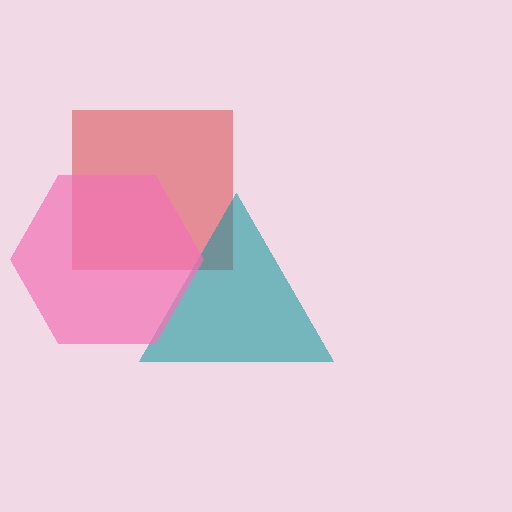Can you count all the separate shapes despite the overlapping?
Yes, there are 3 separate shapes.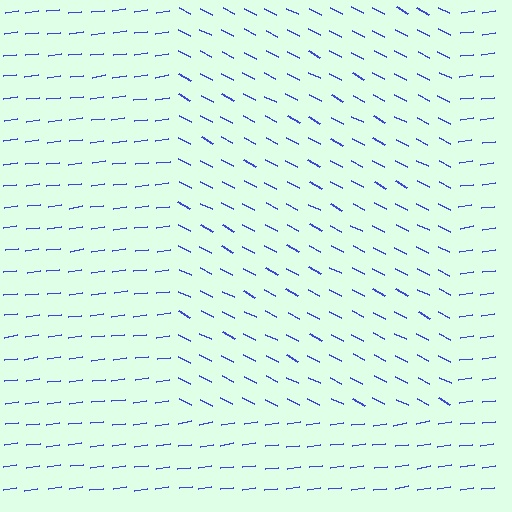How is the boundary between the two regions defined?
The boundary is defined purely by a change in line orientation (approximately 34 degrees difference). All lines are the same color and thickness.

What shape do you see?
I see a rectangle.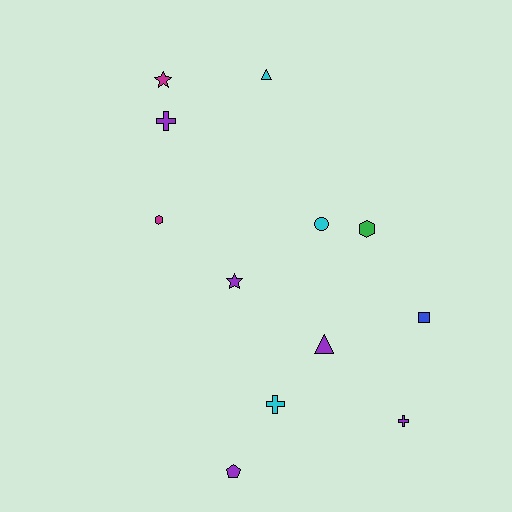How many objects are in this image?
There are 12 objects.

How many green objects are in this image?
There is 1 green object.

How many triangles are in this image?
There are 2 triangles.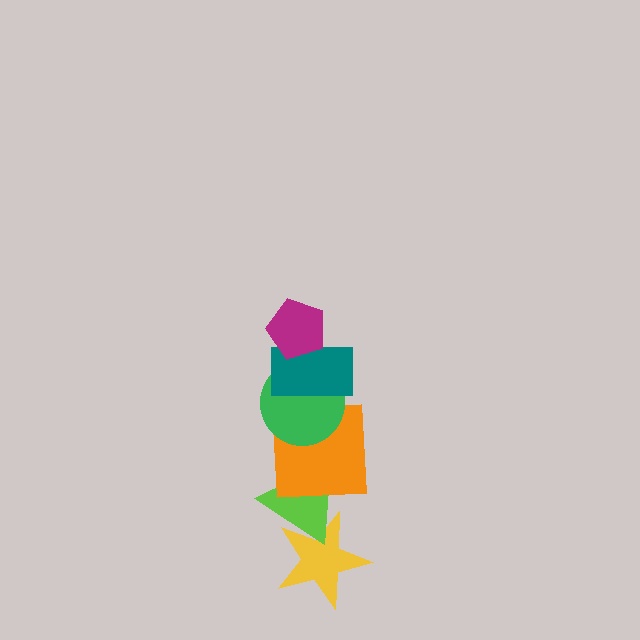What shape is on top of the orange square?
The green circle is on top of the orange square.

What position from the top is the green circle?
The green circle is 3rd from the top.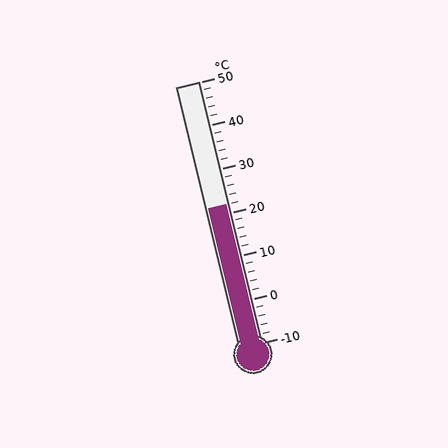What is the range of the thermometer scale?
The thermometer scale ranges from -10°C to 50°C.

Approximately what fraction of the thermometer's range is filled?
The thermometer is filled to approximately 55% of its range.